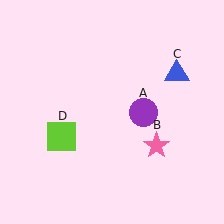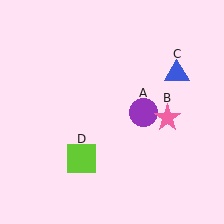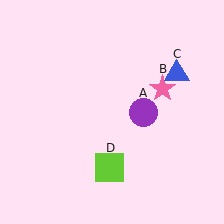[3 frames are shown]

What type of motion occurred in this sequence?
The pink star (object B), lime square (object D) rotated counterclockwise around the center of the scene.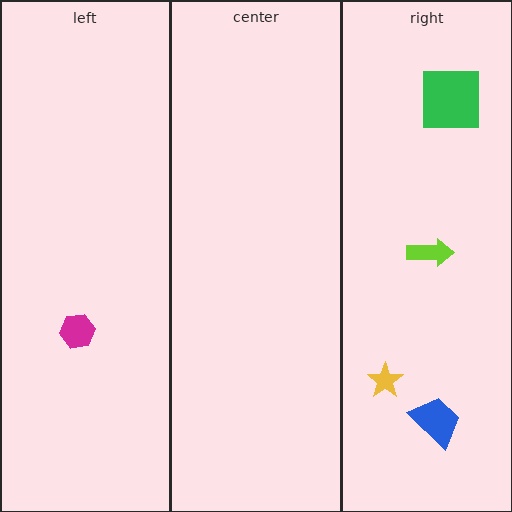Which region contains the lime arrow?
The right region.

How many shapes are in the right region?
4.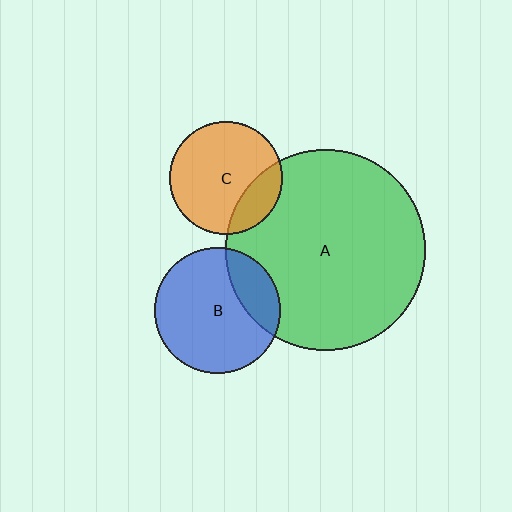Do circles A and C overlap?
Yes.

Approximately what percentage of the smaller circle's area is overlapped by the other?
Approximately 20%.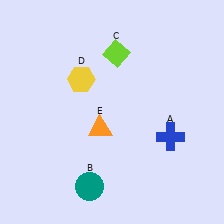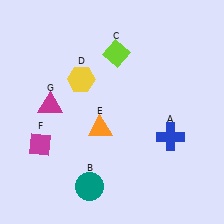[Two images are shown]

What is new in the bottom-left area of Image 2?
A magenta diamond (F) was added in the bottom-left area of Image 2.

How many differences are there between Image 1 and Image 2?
There are 2 differences between the two images.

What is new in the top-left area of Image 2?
A magenta triangle (G) was added in the top-left area of Image 2.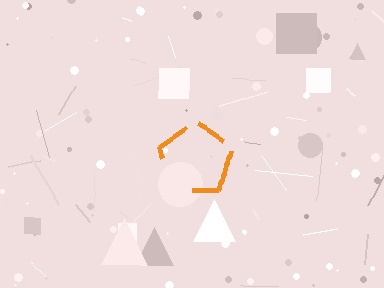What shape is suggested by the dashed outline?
The dashed outline suggests a pentagon.